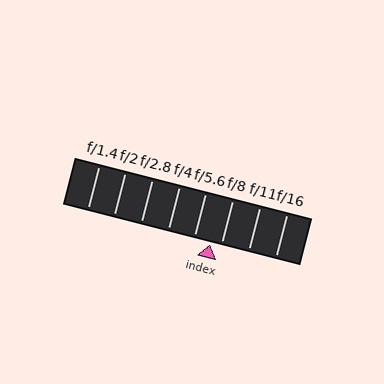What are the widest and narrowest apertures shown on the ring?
The widest aperture shown is f/1.4 and the narrowest is f/16.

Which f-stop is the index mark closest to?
The index mark is closest to f/8.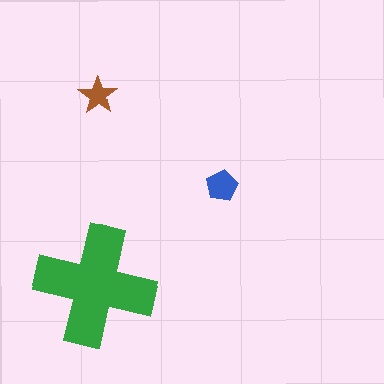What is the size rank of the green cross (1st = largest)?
1st.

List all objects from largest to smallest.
The green cross, the blue pentagon, the brown star.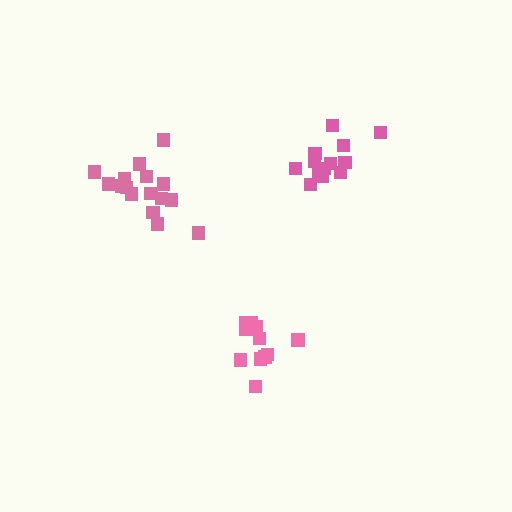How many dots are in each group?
Group 1: 13 dots, Group 2: 14 dots, Group 3: 16 dots (43 total).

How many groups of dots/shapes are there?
There are 3 groups.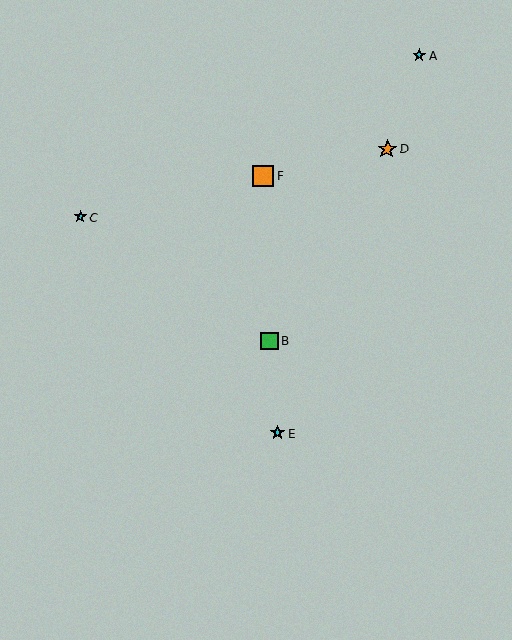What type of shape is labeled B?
Shape B is a green square.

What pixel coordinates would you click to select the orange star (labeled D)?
Click at (387, 149) to select the orange star D.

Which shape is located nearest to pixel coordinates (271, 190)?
The orange square (labeled F) at (263, 176) is nearest to that location.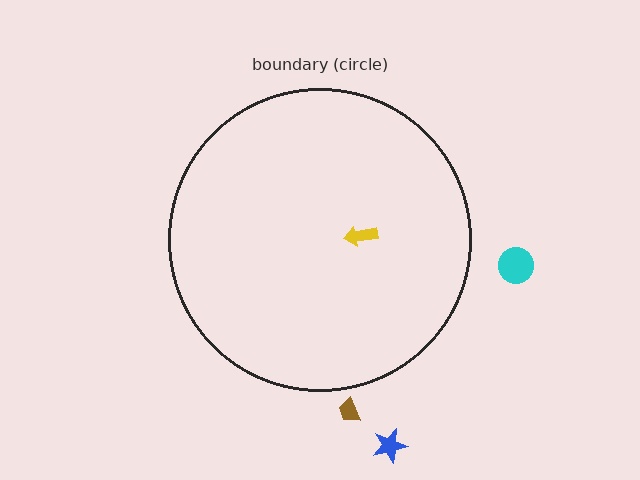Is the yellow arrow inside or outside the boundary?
Inside.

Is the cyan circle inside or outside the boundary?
Outside.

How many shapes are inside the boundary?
1 inside, 3 outside.